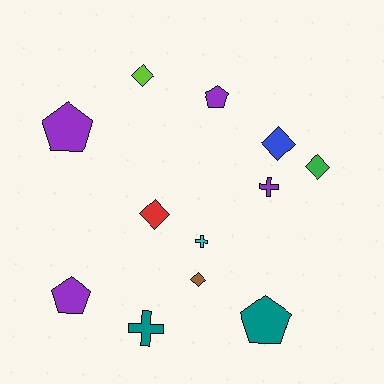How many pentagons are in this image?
There are 4 pentagons.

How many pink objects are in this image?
There are no pink objects.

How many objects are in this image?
There are 12 objects.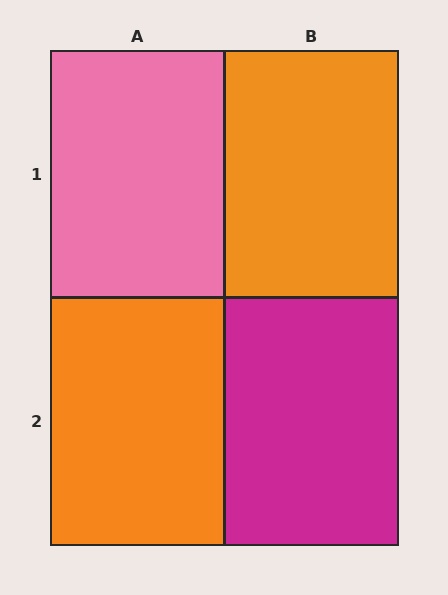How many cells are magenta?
1 cell is magenta.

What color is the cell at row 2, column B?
Magenta.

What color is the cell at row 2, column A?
Orange.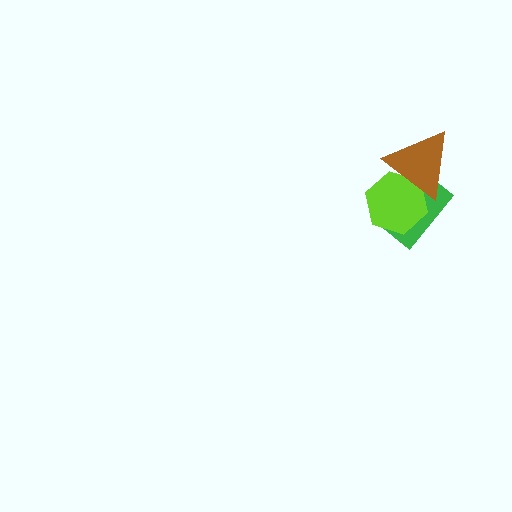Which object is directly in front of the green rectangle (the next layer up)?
The lime hexagon is directly in front of the green rectangle.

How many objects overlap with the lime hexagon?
2 objects overlap with the lime hexagon.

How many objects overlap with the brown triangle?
2 objects overlap with the brown triangle.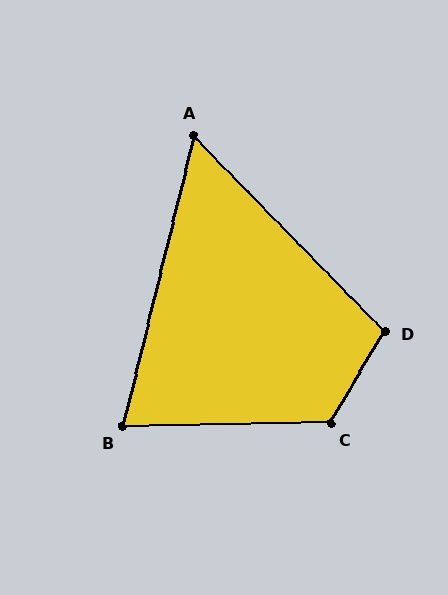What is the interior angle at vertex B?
Approximately 75 degrees (acute).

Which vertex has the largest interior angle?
C, at approximately 122 degrees.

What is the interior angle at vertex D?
Approximately 105 degrees (obtuse).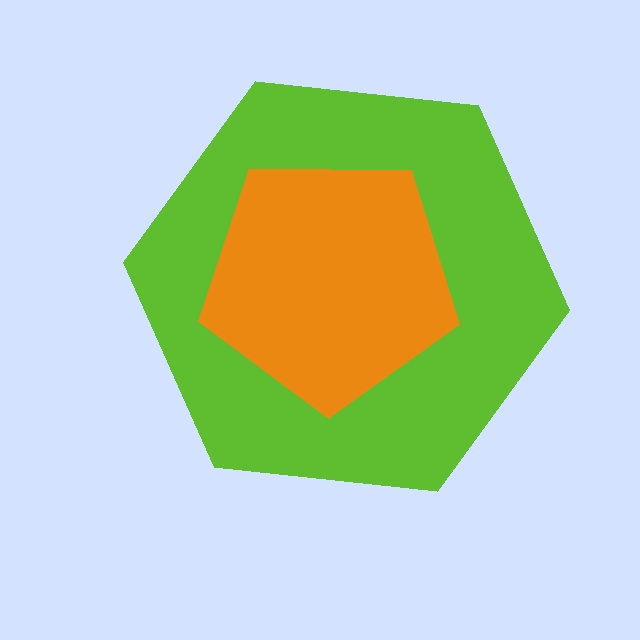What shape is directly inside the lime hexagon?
The orange pentagon.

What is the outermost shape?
The lime hexagon.